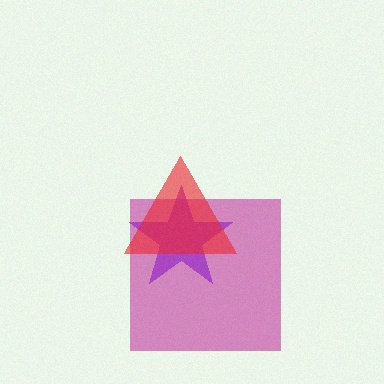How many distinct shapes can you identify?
There are 3 distinct shapes: a magenta square, a purple star, a red triangle.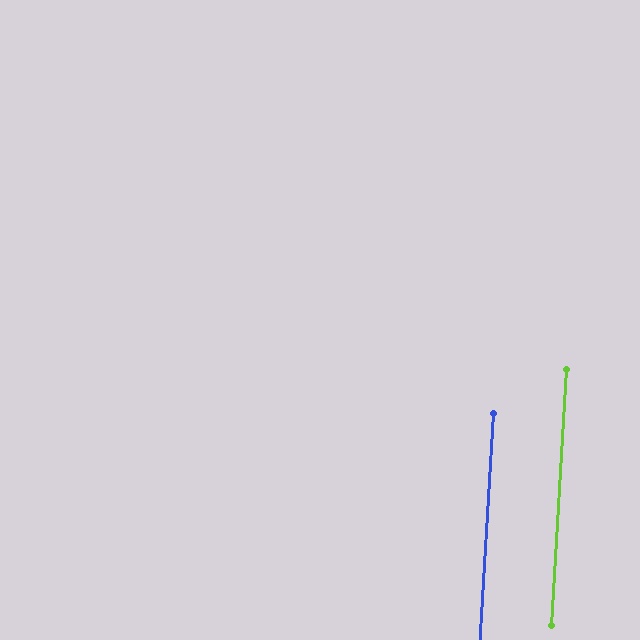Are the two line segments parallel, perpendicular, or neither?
Parallel — their directions differ by only 0.1°.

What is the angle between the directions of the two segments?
Approximately 0 degrees.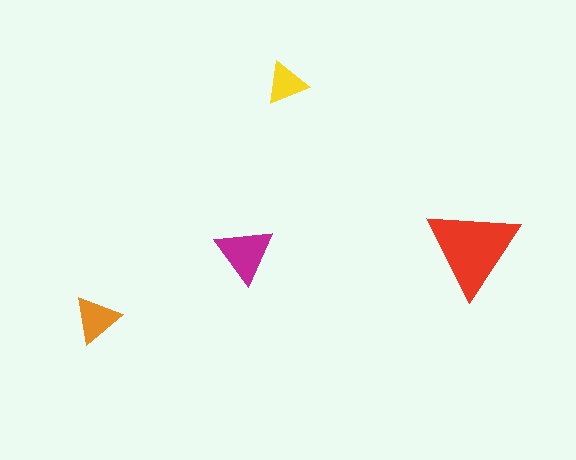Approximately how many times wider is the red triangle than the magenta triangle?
About 1.5 times wider.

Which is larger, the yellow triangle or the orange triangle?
The orange one.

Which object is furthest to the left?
The orange triangle is leftmost.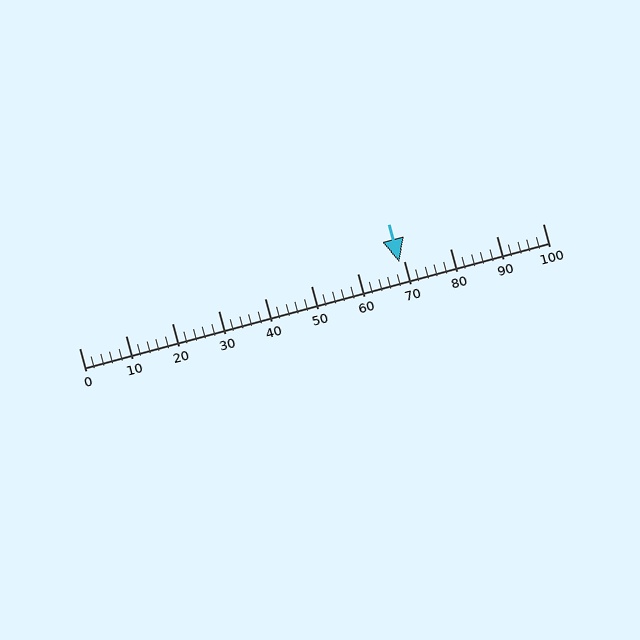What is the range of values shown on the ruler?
The ruler shows values from 0 to 100.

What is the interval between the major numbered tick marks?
The major tick marks are spaced 10 units apart.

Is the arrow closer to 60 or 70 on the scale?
The arrow is closer to 70.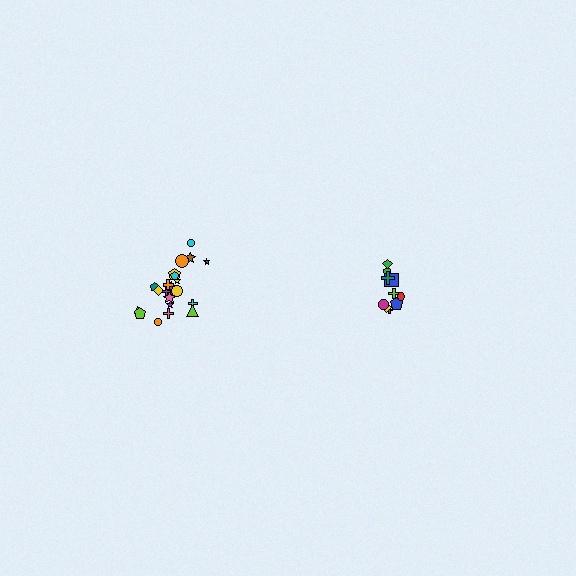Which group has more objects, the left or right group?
The left group.